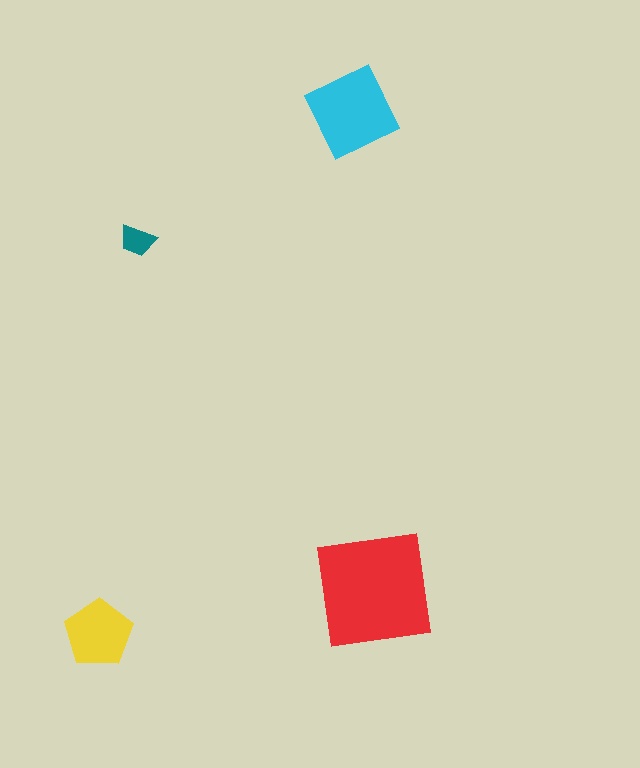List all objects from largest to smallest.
The red square, the cyan diamond, the yellow pentagon, the teal trapezoid.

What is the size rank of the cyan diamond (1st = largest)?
2nd.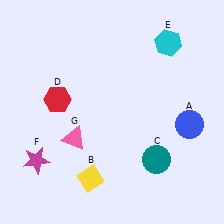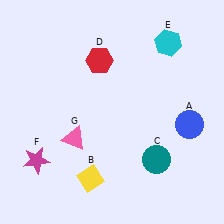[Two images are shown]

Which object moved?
The red hexagon (D) moved right.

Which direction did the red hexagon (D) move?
The red hexagon (D) moved right.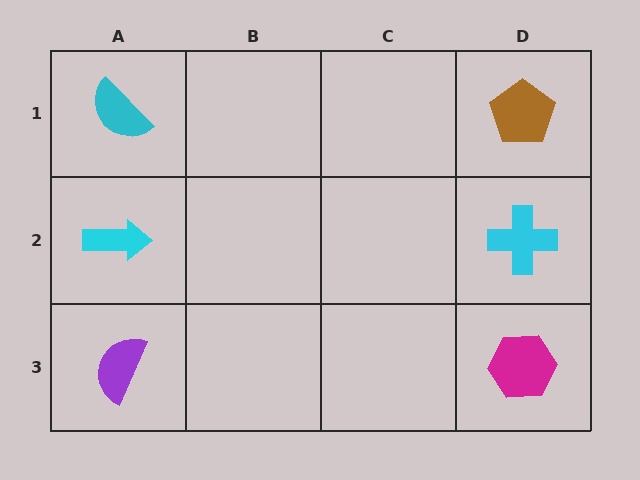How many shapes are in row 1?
2 shapes.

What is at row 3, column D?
A magenta hexagon.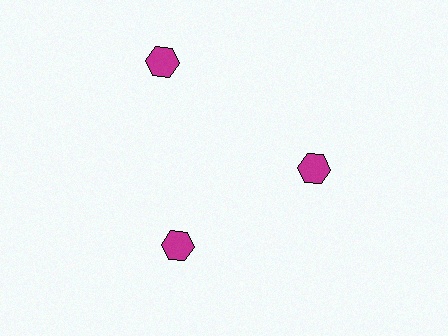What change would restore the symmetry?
The symmetry would be restored by moving it inward, back onto the ring so that all 3 hexagons sit at equal angles and equal distance from the center.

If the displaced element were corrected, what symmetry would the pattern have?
It would have 3-fold rotational symmetry — the pattern would map onto itself every 120 degrees.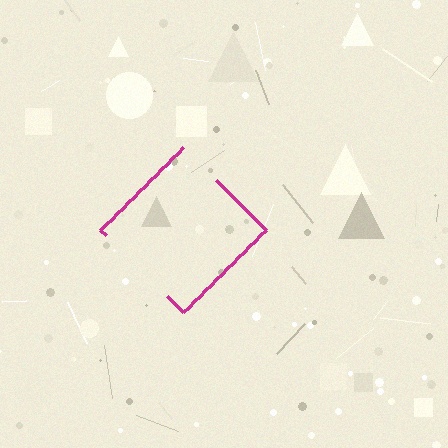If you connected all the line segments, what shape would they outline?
They would outline a diamond.